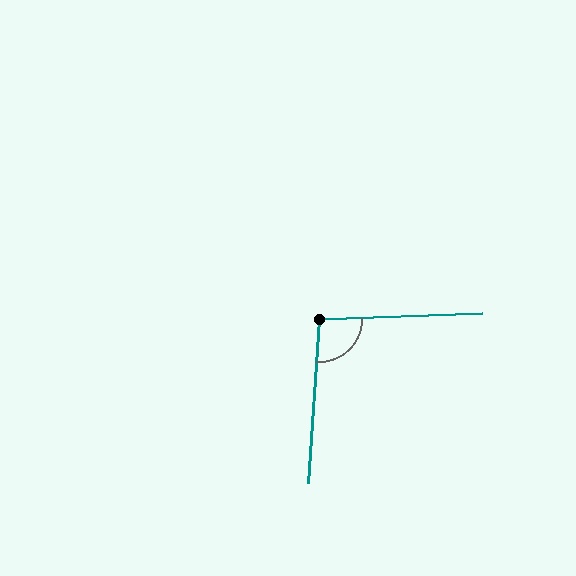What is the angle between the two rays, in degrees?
Approximately 96 degrees.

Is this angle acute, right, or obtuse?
It is obtuse.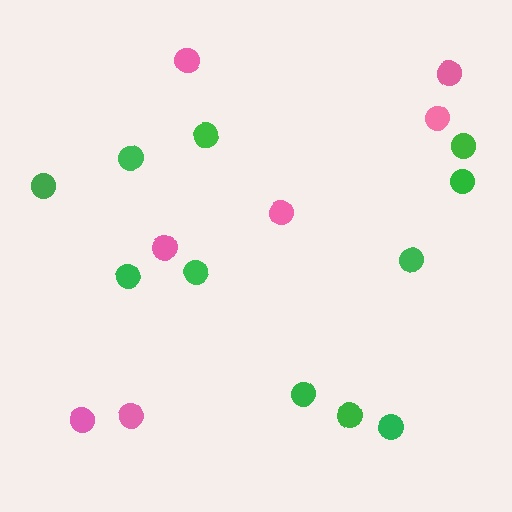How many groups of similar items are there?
There are 2 groups: one group of pink circles (7) and one group of green circles (11).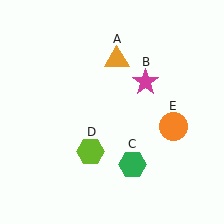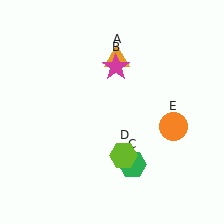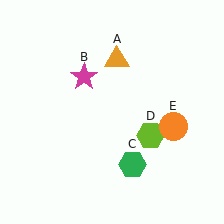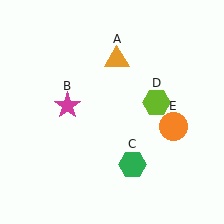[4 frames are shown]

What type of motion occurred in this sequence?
The magenta star (object B), lime hexagon (object D) rotated counterclockwise around the center of the scene.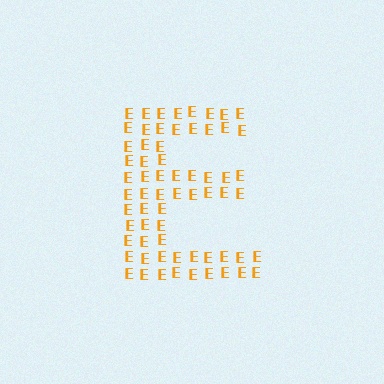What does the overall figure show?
The overall figure shows the letter E.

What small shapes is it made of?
It is made of small letter E's.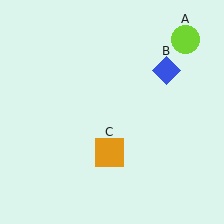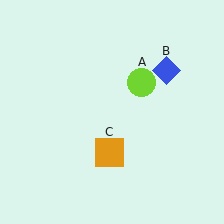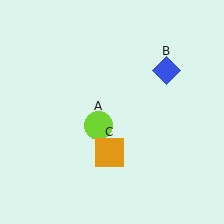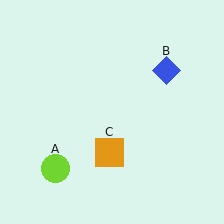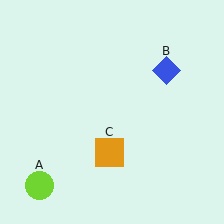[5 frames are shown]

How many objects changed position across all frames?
1 object changed position: lime circle (object A).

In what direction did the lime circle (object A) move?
The lime circle (object A) moved down and to the left.